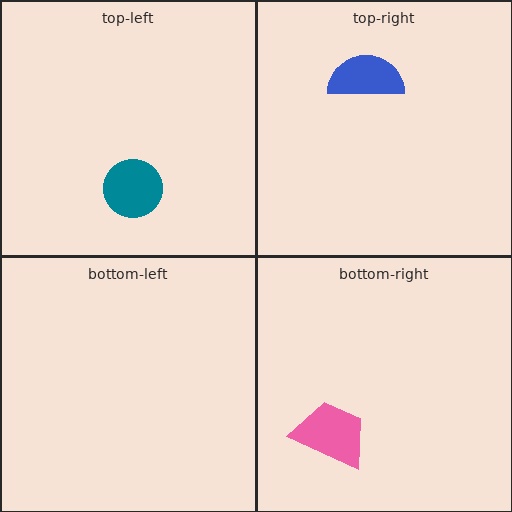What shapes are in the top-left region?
The teal circle.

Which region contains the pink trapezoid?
The bottom-right region.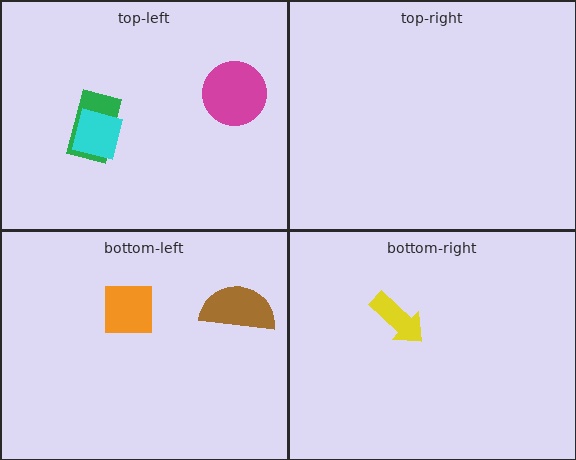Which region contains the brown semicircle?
The bottom-left region.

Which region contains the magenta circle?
The top-left region.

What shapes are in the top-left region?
The green rectangle, the cyan square, the magenta circle.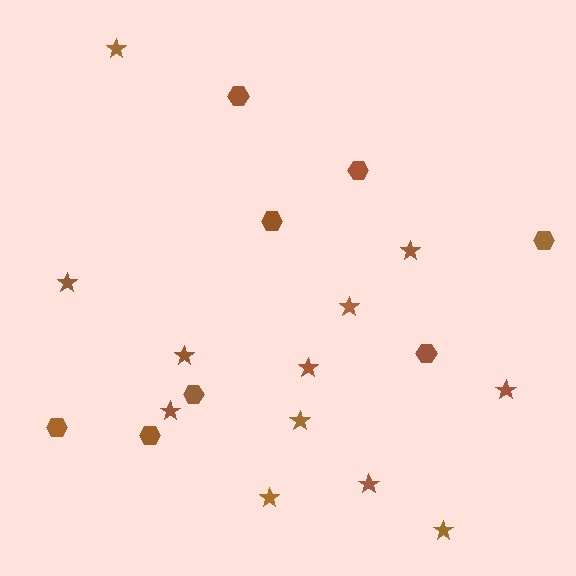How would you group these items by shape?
There are 2 groups: one group of hexagons (8) and one group of stars (12).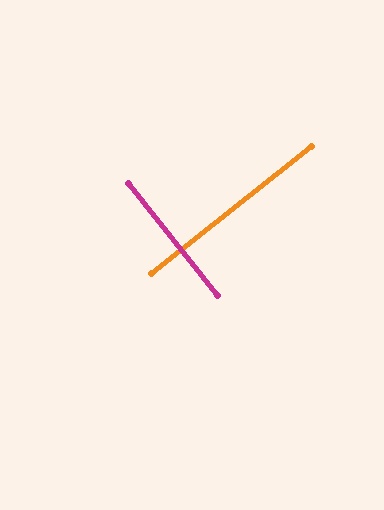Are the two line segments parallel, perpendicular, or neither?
Perpendicular — they meet at approximately 90°.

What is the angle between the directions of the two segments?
Approximately 90 degrees.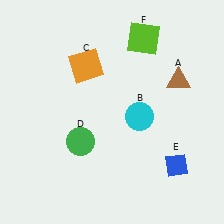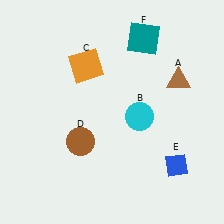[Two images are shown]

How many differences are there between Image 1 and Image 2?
There are 2 differences between the two images.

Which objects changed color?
D changed from green to brown. F changed from lime to teal.